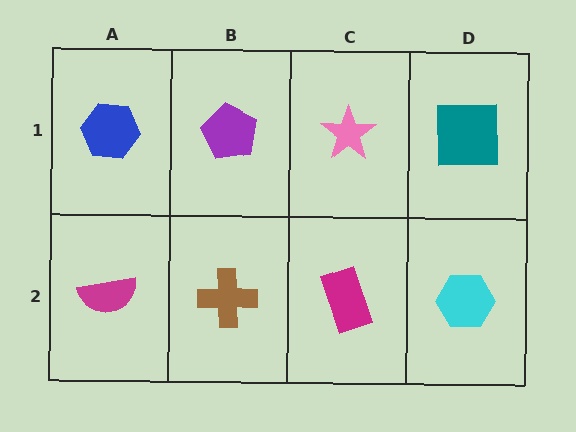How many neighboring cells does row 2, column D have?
2.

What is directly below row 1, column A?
A magenta semicircle.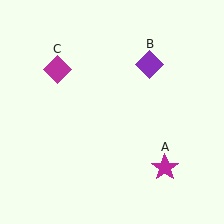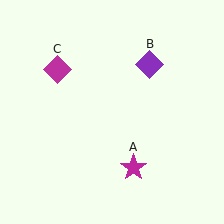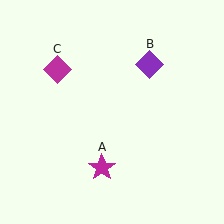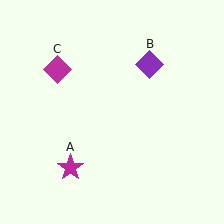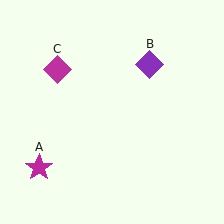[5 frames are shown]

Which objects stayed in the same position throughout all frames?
Purple diamond (object B) and magenta diamond (object C) remained stationary.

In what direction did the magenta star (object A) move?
The magenta star (object A) moved left.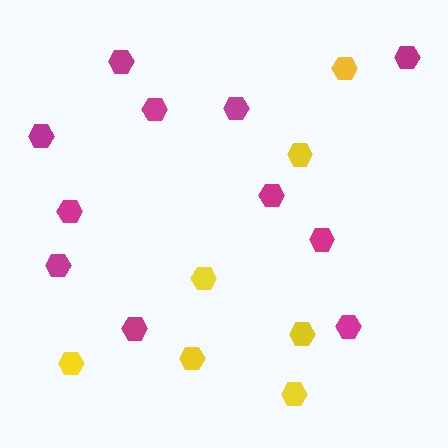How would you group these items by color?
There are 2 groups: one group of magenta hexagons (11) and one group of yellow hexagons (7).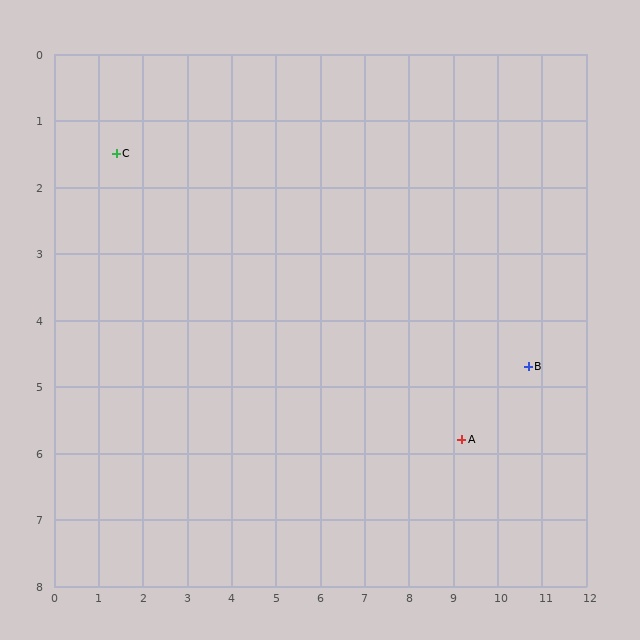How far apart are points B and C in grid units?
Points B and C are about 9.8 grid units apart.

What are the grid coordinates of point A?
Point A is at approximately (9.2, 5.8).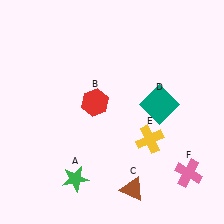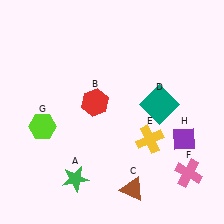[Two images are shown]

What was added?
A lime hexagon (G), a purple diamond (H) were added in Image 2.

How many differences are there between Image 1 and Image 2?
There are 2 differences between the two images.